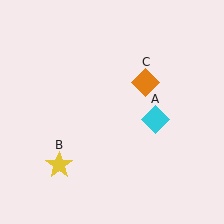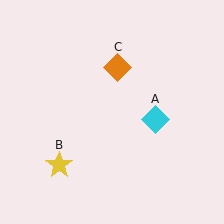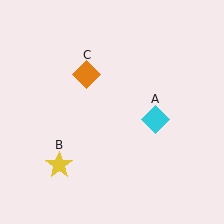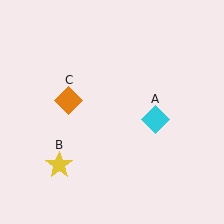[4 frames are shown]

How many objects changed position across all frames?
1 object changed position: orange diamond (object C).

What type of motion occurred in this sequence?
The orange diamond (object C) rotated counterclockwise around the center of the scene.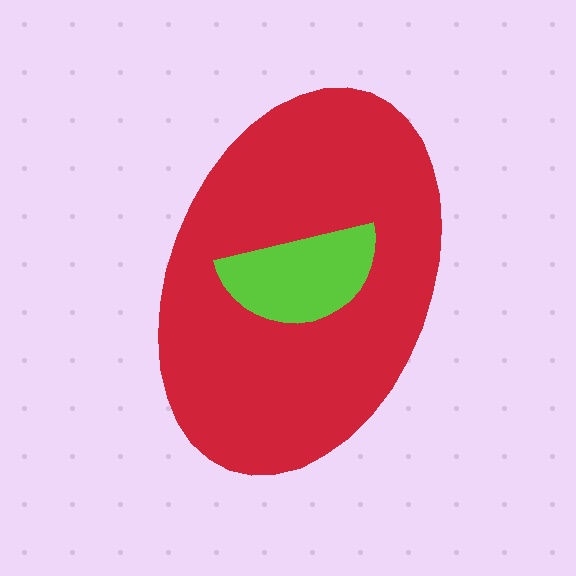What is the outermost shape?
The red ellipse.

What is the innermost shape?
The lime semicircle.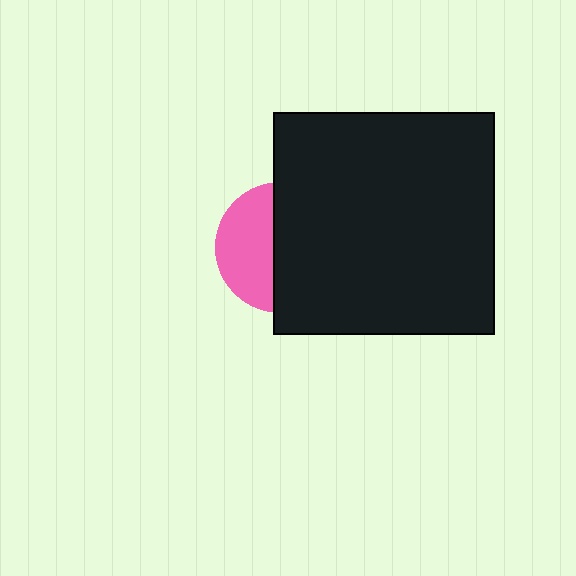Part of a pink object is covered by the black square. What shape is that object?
It is a circle.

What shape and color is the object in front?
The object in front is a black square.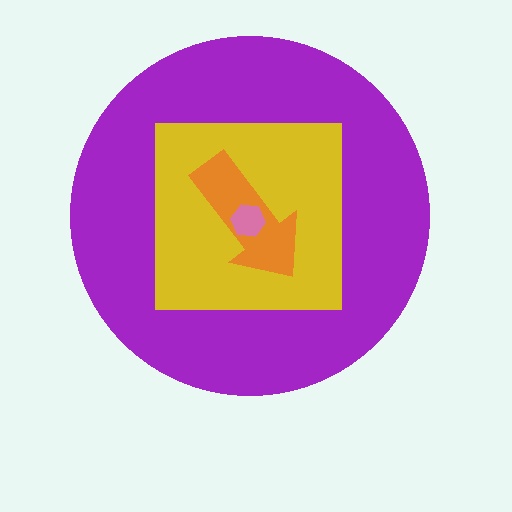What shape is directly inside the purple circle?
The yellow square.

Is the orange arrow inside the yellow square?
Yes.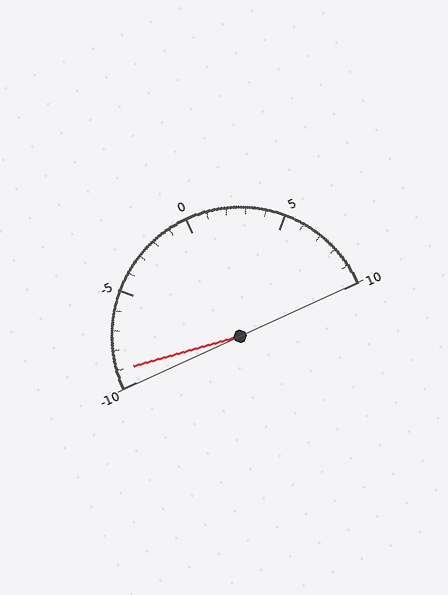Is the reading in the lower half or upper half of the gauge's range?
The reading is in the lower half of the range (-10 to 10).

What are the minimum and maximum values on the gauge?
The gauge ranges from -10 to 10.